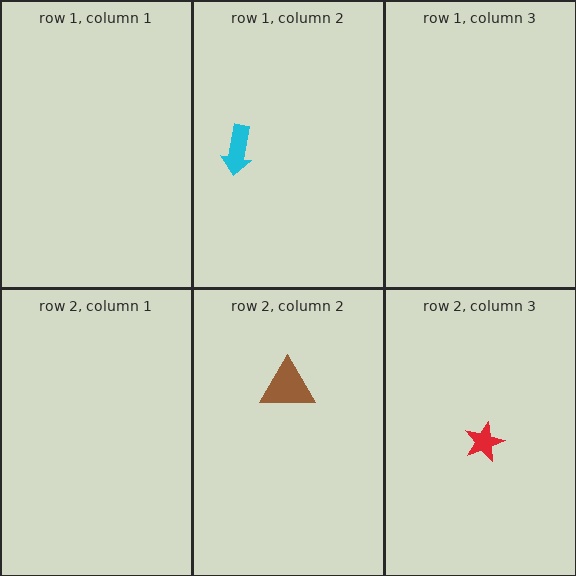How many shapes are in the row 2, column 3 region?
1.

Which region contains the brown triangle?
The row 2, column 2 region.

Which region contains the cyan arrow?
The row 1, column 2 region.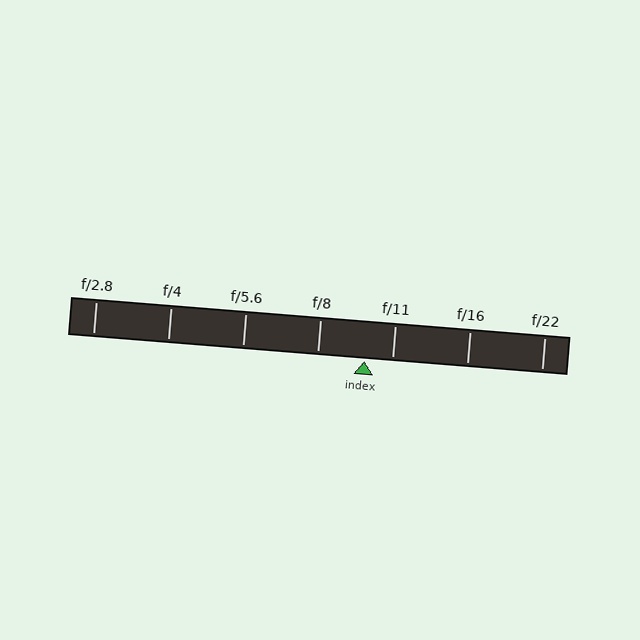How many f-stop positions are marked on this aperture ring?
There are 7 f-stop positions marked.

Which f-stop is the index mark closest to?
The index mark is closest to f/11.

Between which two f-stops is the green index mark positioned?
The index mark is between f/8 and f/11.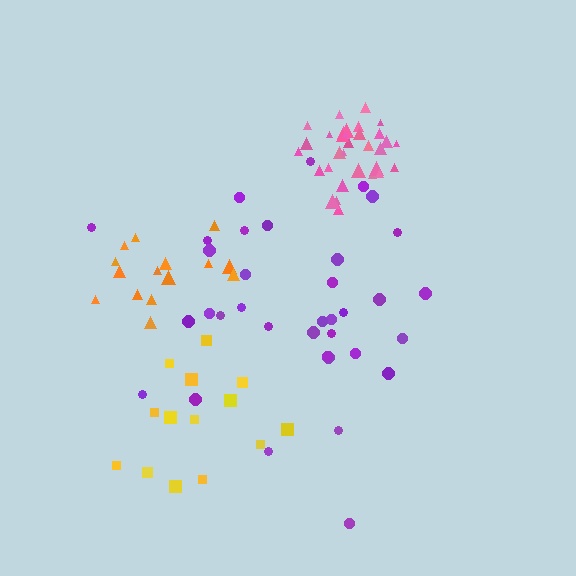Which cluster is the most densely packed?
Pink.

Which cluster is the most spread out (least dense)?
Yellow.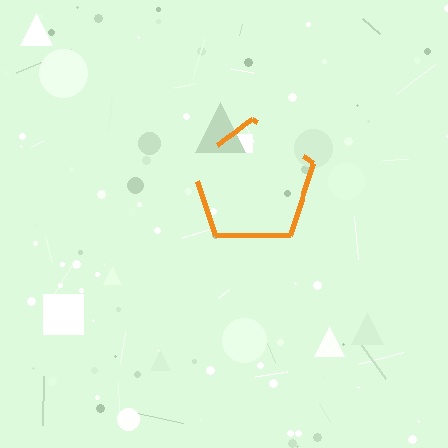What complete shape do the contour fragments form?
The contour fragments form a pentagon.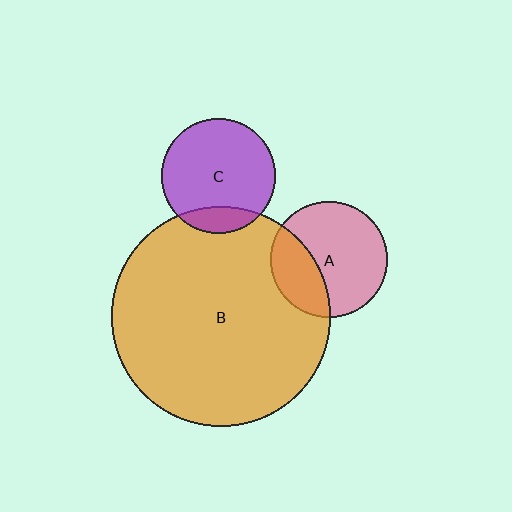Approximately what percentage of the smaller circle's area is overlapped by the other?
Approximately 15%.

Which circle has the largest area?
Circle B (orange).